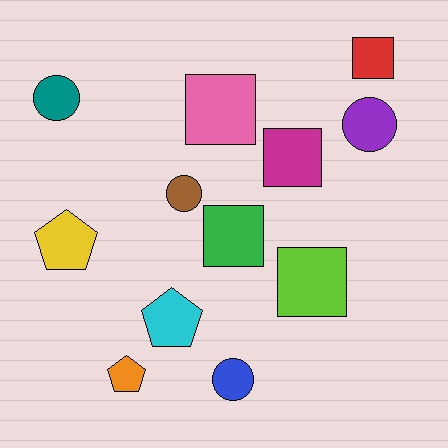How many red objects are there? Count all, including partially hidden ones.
There is 1 red object.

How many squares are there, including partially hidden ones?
There are 5 squares.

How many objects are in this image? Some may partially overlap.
There are 12 objects.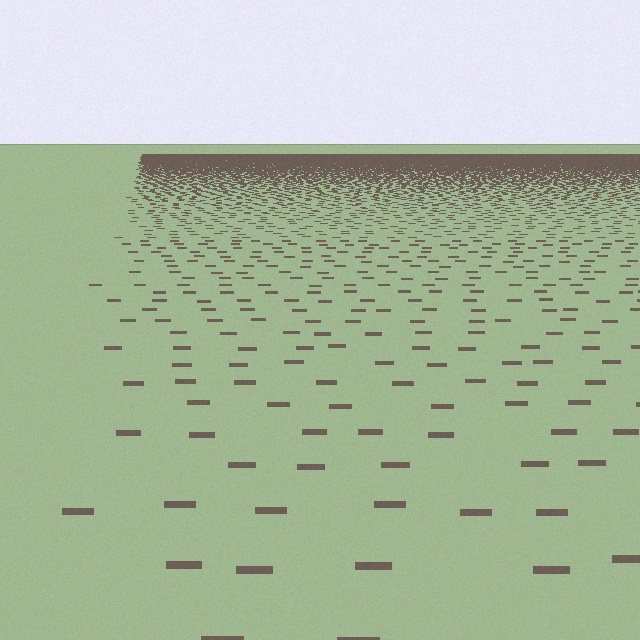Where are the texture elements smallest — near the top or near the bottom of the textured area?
Near the top.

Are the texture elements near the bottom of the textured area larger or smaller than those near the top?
Larger. Near the bottom, elements are closer to the viewer and appear at a bigger on-screen size.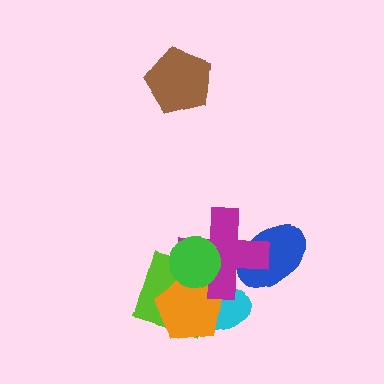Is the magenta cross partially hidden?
Yes, it is partially covered by another shape.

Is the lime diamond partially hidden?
Yes, it is partially covered by another shape.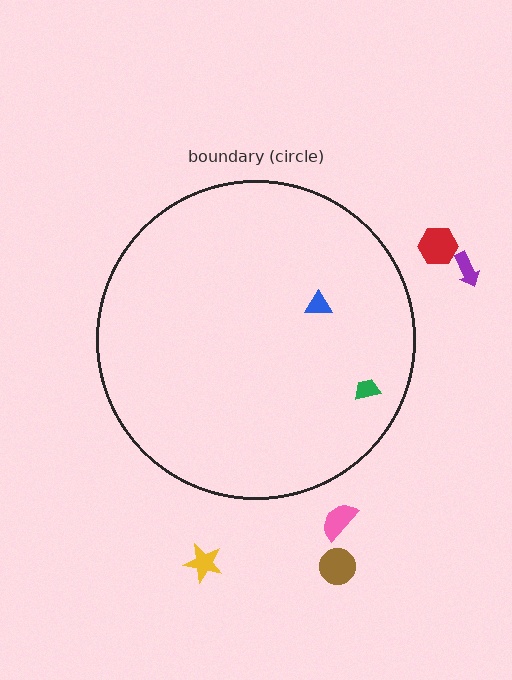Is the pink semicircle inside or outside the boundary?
Outside.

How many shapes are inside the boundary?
2 inside, 5 outside.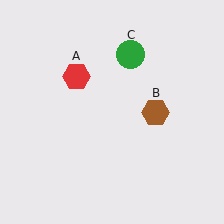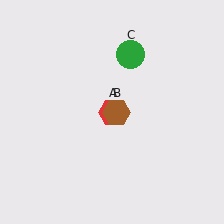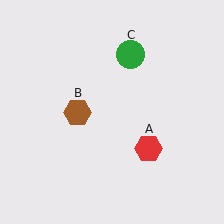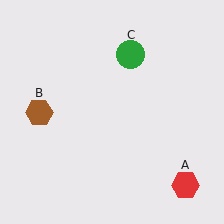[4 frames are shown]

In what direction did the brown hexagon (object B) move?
The brown hexagon (object B) moved left.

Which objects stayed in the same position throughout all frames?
Green circle (object C) remained stationary.